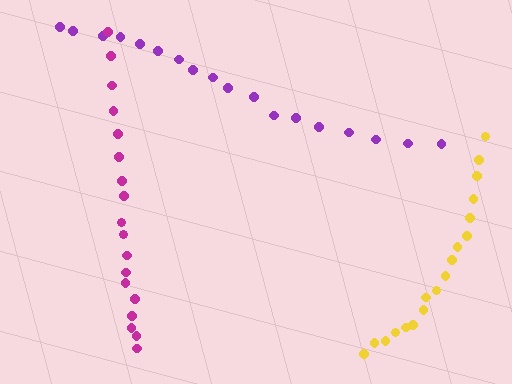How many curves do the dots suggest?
There are 3 distinct paths.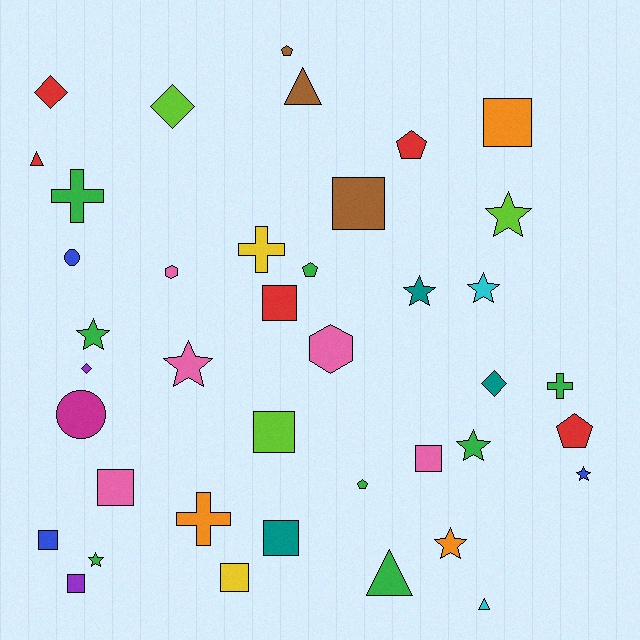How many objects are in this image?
There are 40 objects.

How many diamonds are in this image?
There are 4 diamonds.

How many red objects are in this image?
There are 5 red objects.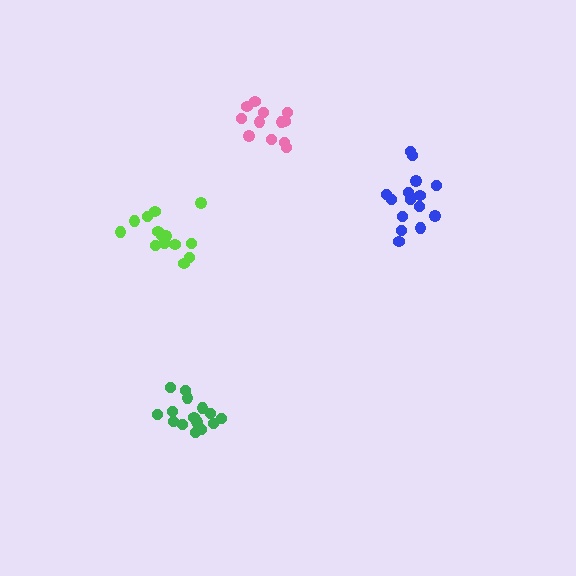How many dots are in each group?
Group 1: 14 dots, Group 2: 16 dots, Group 3: 15 dots, Group 4: 12 dots (57 total).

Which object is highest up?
The pink cluster is topmost.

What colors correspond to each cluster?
The clusters are colored: lime, blue, green, pink.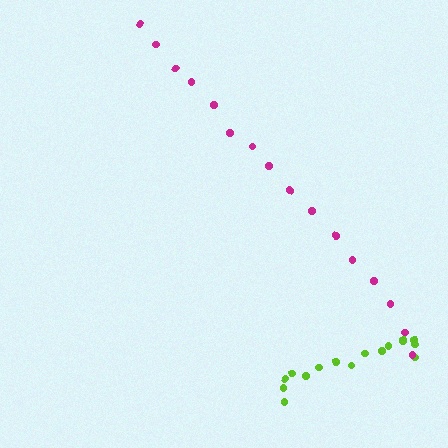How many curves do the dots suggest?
There are 2 distinct paths.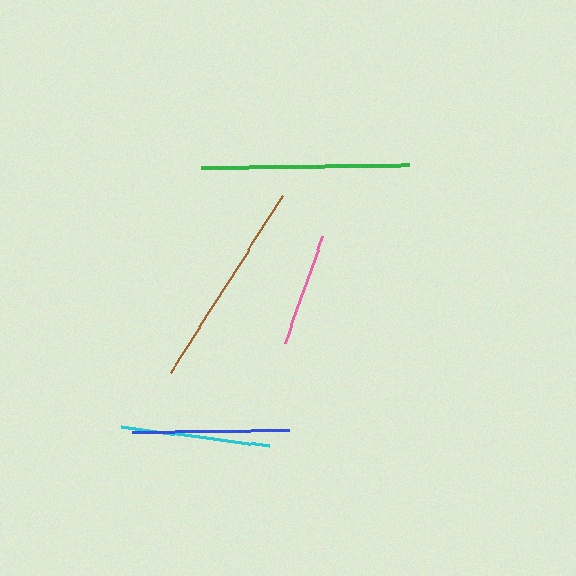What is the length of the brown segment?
The brown segment is approximately 209 pixels long.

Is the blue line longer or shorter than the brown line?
The brown line is longer than the blue line.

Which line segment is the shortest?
The pink line is the shortest at approximately 114 pixels.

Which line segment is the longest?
The brown line is the longest at approximately 209 pixels.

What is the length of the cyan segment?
The cyan segment is approximately 150 pixels long.